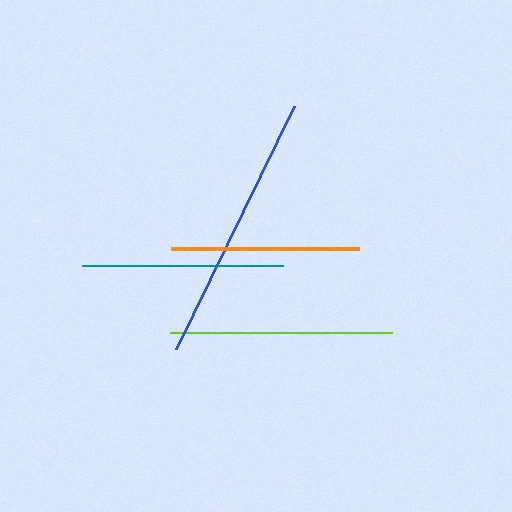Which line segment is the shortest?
The orange line is the shortest at approximately 188 pixels.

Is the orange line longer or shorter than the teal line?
The teal line is longer than the orange line.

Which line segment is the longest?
The blue line is the longest at approximately 270 pixels.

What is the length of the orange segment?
The orange segment is approximately 188 pixels long.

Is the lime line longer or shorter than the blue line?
The blue line is longer than the lime line.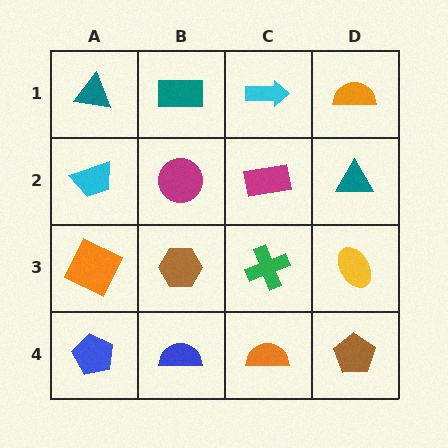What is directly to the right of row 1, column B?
A cyan arrow.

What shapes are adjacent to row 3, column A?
A cyan trapezoid (row 2, column A), a blue pentagon (row 4, column A), a brown hexagon (row 3, column B).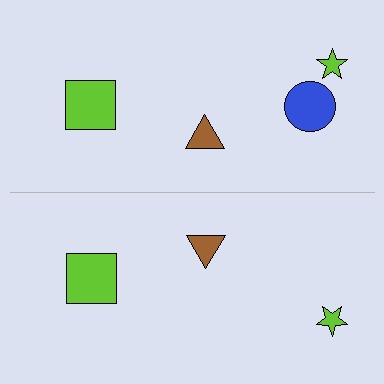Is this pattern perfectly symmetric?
No, the pattern is not perfectly symmetric. A blue circle is missing from the bottom side.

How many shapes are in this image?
There are 7 shapes in this image.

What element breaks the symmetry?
A blue circle is missing from the bottom side.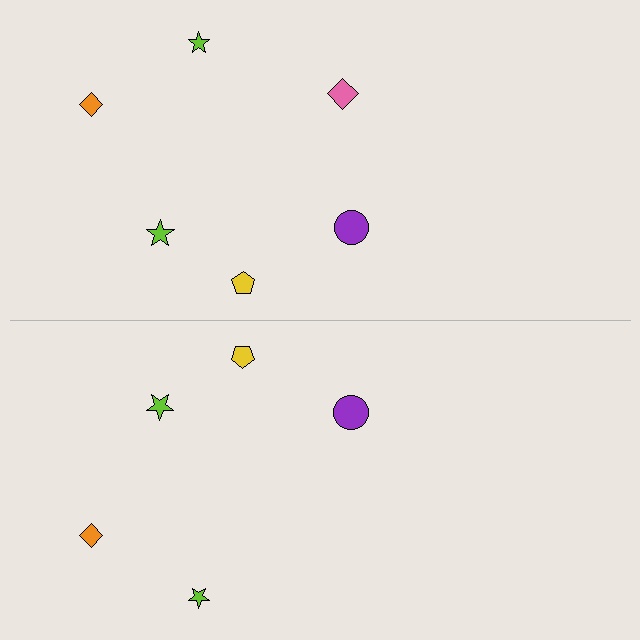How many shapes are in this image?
There are 11 shapes in this image.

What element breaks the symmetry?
A pink diamond is missing from the bottom side.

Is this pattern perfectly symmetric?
No, the pattern is not perfectly symmetric. A pink diamond is missing from the bottom side.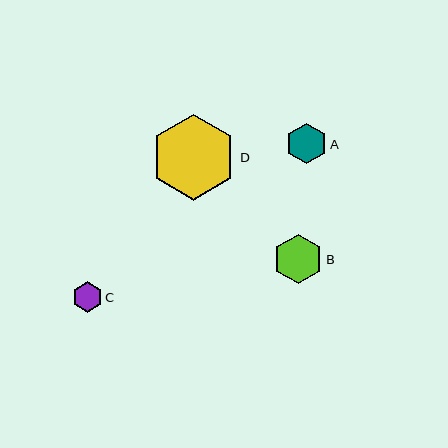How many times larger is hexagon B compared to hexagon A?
Hexagon B is approximately 1.2 times the size of hexagon A.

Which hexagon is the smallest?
Hexagon C is the smallest with a size of approximately 30 pixels.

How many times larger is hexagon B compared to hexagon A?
Hexagon B is approximately 1.2 times the size of hexagon A.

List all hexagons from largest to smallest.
From largest to smallest: D, B, A, C.